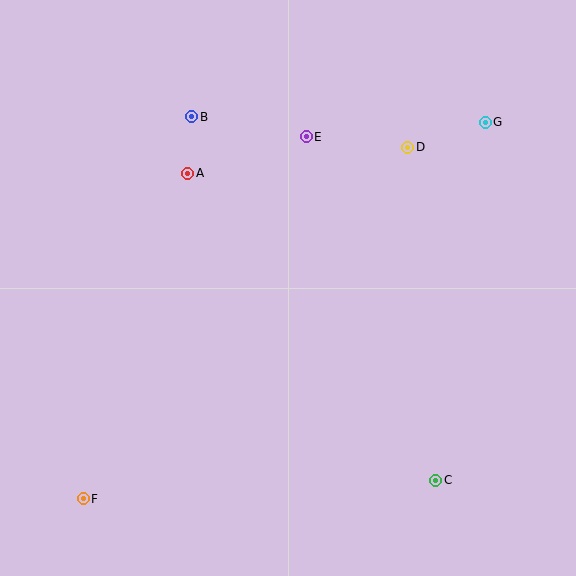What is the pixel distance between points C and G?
The distance between C and G is 361 pixels.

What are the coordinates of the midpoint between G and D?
The midpoint between G and D is at (446, 135).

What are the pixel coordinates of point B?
Point B is at (192, 117).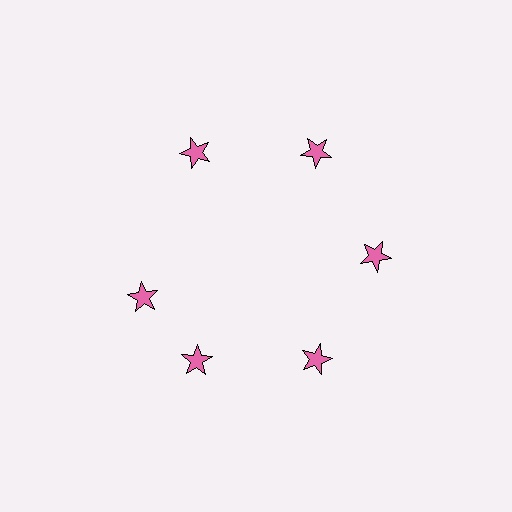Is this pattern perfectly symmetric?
No. The 6 pink stars are arranged in a ring, but one element near the 9 o'clock position is rotated out of alignment along the ring, breaking the 6-fold rotational symmetry.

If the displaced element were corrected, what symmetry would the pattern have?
It would have 6-fold rotational symmetry — the pattern would map onto itself every 60 degrees.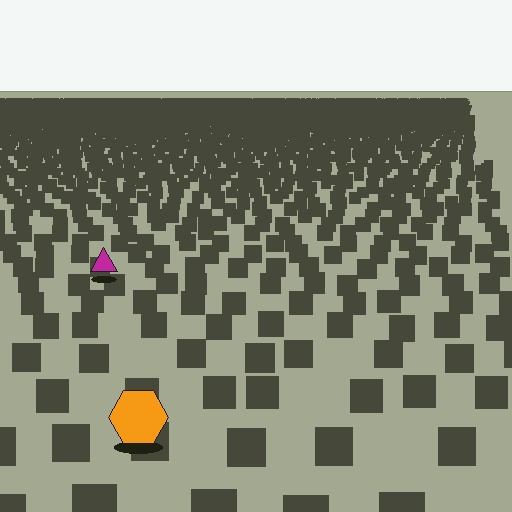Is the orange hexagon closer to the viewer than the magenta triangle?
Yes. The orange hexagon is closer — you can tell from the texture gradient: the ground texture is coarser near it.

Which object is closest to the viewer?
The orange hexagon is closest. The texture marks near it are larger and more spread out.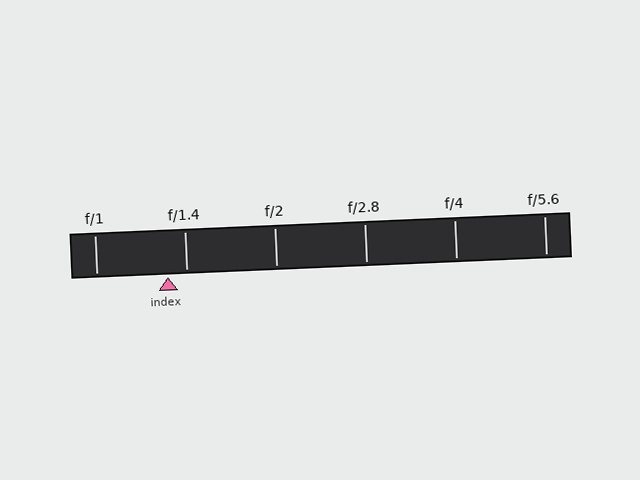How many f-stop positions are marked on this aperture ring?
There are 6 f-stop positions marked.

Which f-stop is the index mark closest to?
The index mark is closest to f/1.4.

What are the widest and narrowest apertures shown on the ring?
The widest aperture shown is f/1 and the narrowest is f/5.6.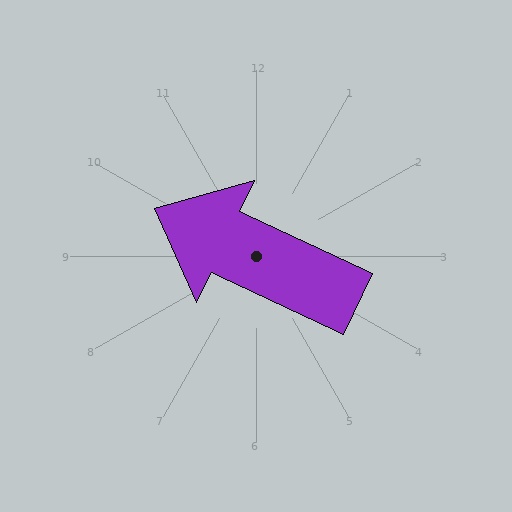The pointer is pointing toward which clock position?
Roughly 10 o'clock.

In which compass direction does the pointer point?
Northwest.